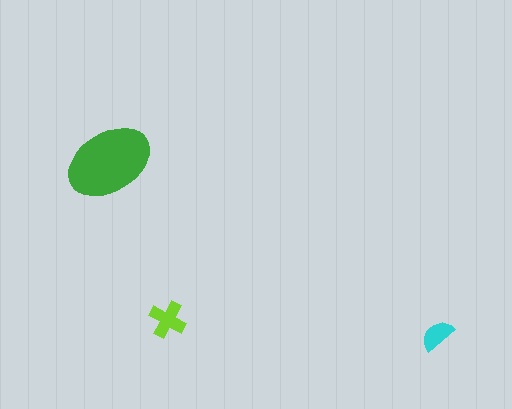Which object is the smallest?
The cyan semicircle.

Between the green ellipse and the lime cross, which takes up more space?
The green ellipse.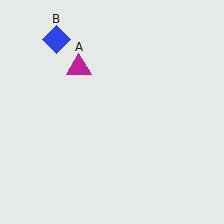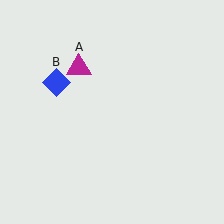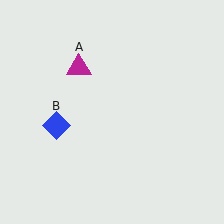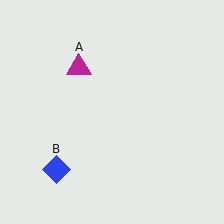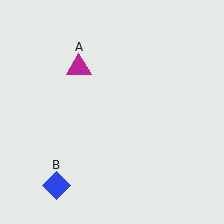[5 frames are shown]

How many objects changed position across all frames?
1 object changed position: blue diamond (object B).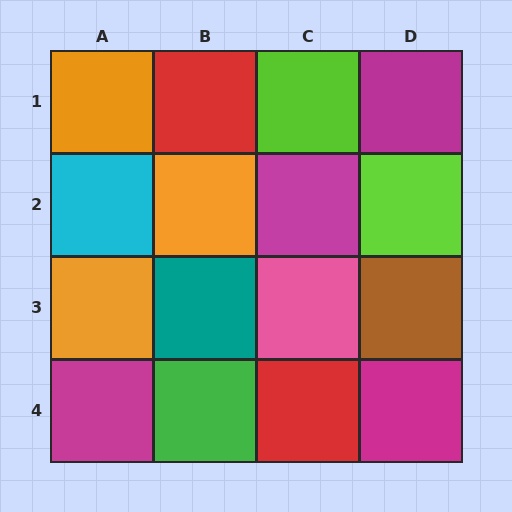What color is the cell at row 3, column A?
Orange.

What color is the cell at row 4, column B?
Green.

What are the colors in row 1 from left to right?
Orange, red, lime, magenta.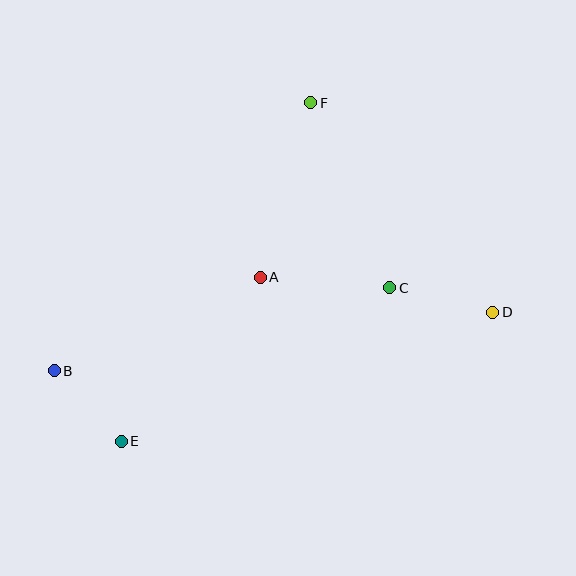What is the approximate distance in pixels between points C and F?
The distance between C and F is approximately 201 pixels.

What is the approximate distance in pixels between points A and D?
The distance between A and D is approximately 235 pixels.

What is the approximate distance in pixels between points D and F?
The distance between D and F is approximately 277 pixels.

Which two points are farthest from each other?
Points B and D are farthest from each other.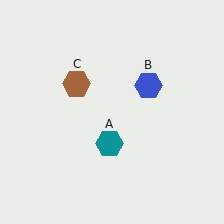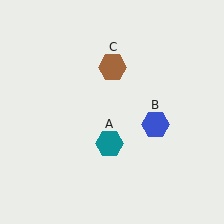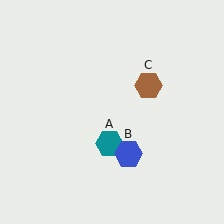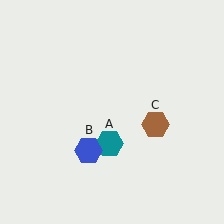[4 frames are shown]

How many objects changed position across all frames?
2 objects changed position: blue hexagon (object B), brown hexagon (object C).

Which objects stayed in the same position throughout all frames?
Teal hexagon (object A) remained stationary.